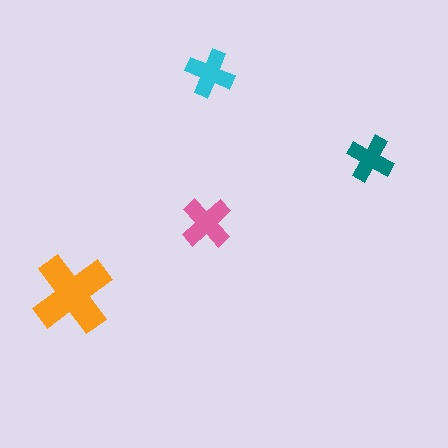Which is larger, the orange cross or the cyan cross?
The orange one.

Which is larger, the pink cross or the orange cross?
The orange one.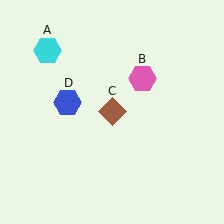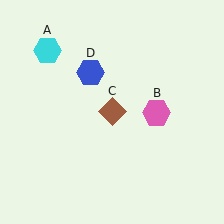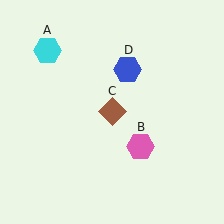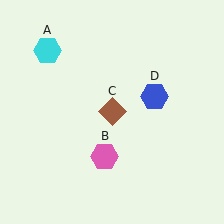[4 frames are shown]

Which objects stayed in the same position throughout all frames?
Cyan hexagon (object A) and brown diamond (object C) remained stationary.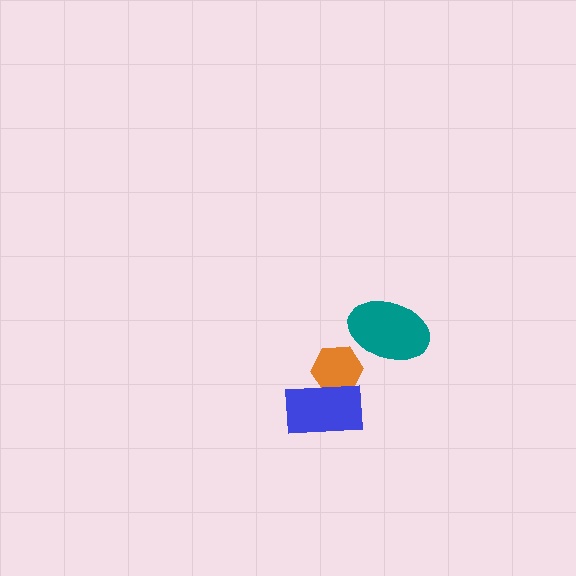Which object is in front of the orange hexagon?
The blue rectangle is in front of the orange hexagon.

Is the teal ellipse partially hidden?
No, no other shape covers it.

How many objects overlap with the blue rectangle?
1 object overlaps with the blue rectangle.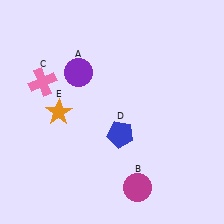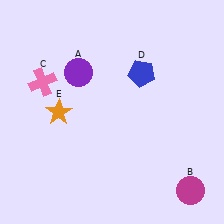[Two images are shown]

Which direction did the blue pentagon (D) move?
The blue pentagon (D) moved up.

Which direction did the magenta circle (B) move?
The magenta circle (B) moved right.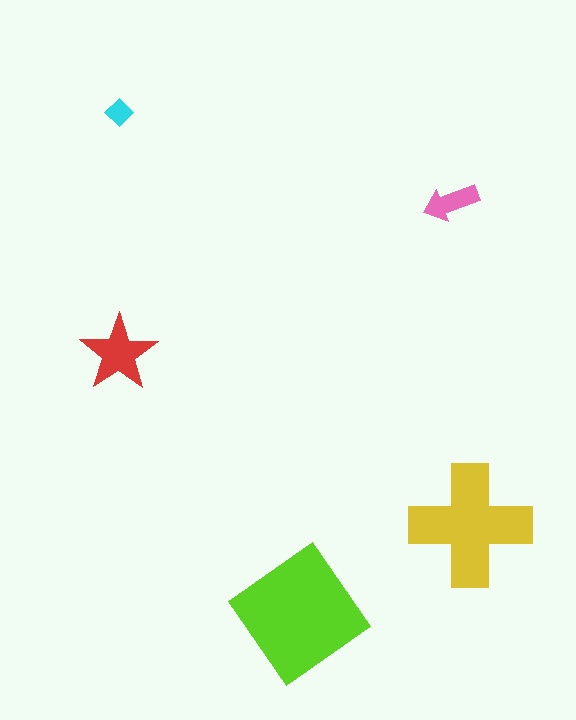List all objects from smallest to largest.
The cyan diamond, the pink arrow, the red star, the yellow cross, the lime diamond.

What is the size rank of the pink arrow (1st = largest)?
4th.